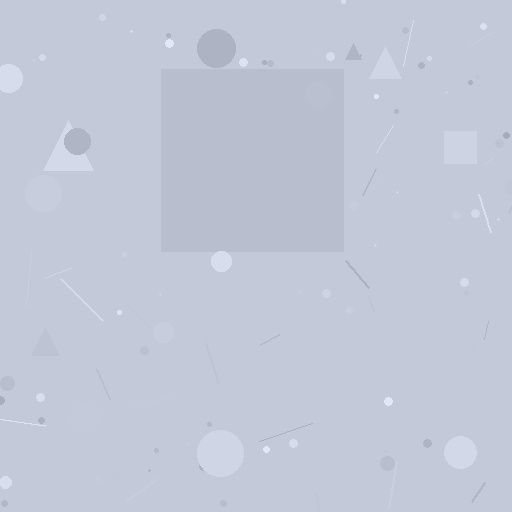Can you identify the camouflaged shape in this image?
The camouflaged shape is a square.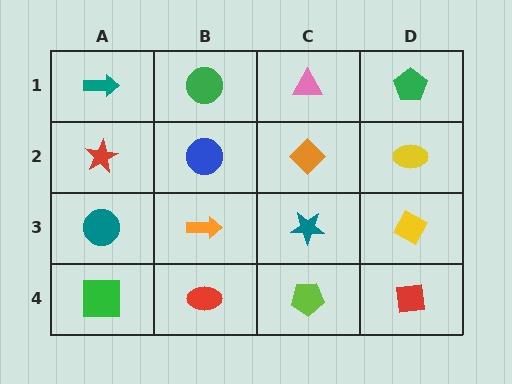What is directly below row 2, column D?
A yellow diamond.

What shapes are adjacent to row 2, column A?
A teal arrow (row 1, column A), a teal circle (row 3, column A), a blue circle (row 2, column B).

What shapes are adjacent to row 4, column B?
An orange arrow (row 3, column B), a green square (row 4, column A), a lime pentagon (row 4, column C).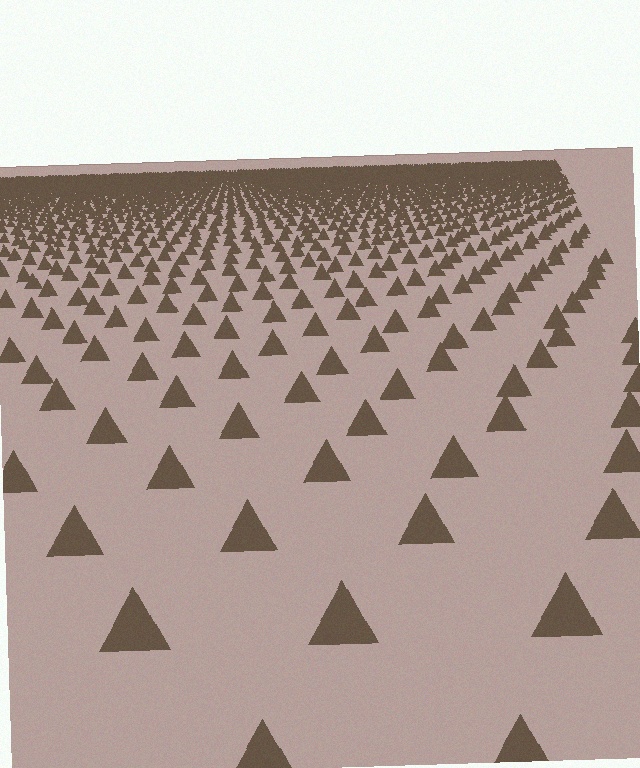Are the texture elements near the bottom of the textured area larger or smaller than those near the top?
Larger. Near the bottom, elements are closer to the viewer and appear at a bigger on-screen size.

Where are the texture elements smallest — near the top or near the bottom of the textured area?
Near the top.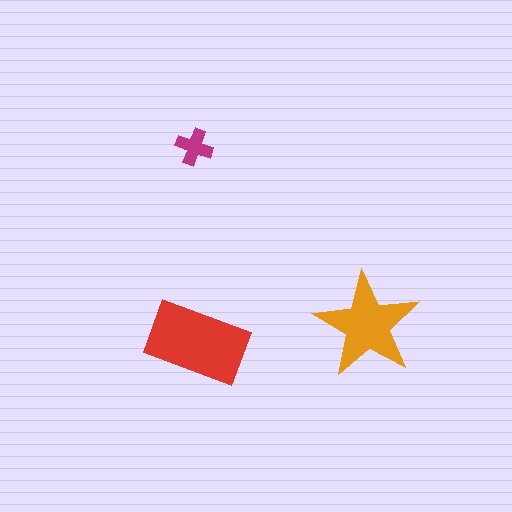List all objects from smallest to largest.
The magenta cross, the orange star, the red rectangle.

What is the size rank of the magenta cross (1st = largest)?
3rd.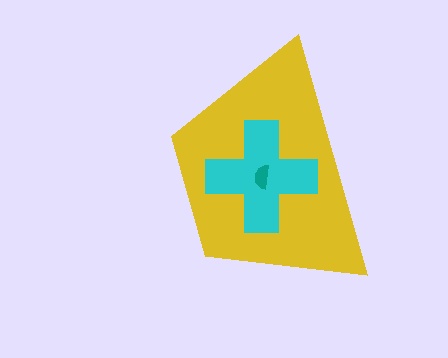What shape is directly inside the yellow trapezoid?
The cyan cross.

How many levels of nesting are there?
3.